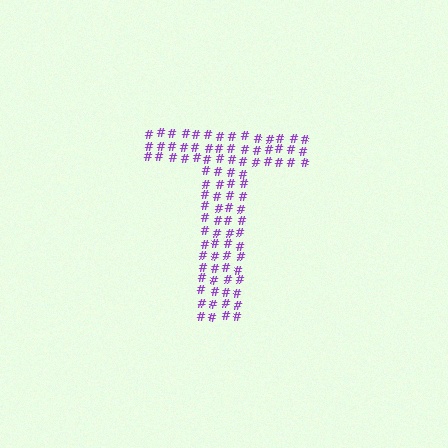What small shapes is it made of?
It is made of small hash symbols.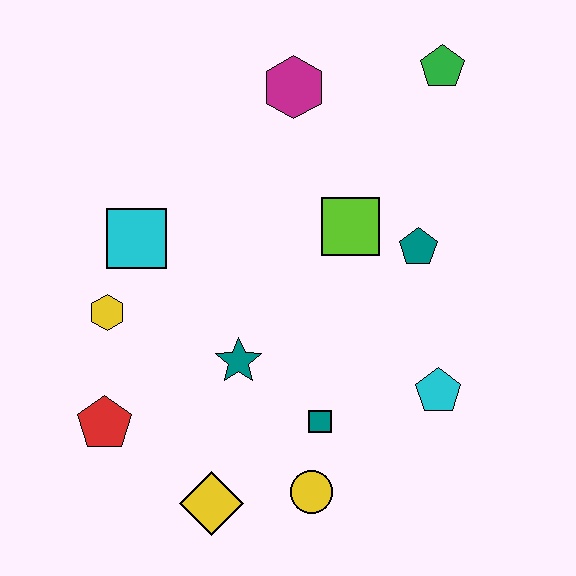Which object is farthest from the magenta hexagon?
The yellow diamond is farthest from the magenta hexagon.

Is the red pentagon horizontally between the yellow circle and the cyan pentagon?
No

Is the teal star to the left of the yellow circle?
Yes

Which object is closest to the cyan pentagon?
The teal square is closest to the cyan pentagon.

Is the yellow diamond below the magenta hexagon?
Yes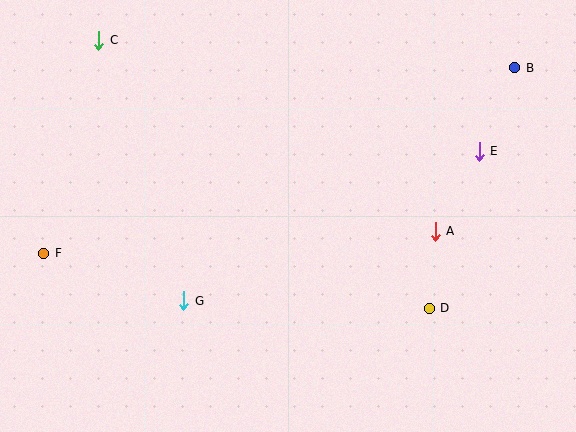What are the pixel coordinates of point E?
Point E is at (479, 151).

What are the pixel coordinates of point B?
Point B is at (515, 68).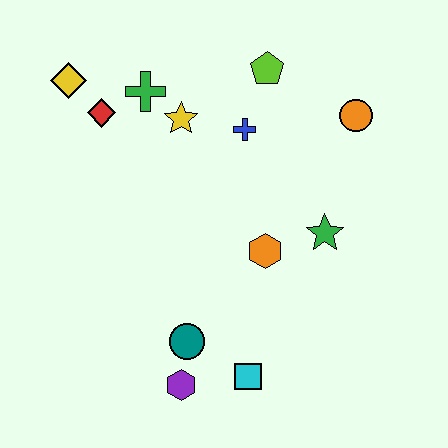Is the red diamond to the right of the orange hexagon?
No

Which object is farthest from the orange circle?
The purple hexagon is farthest from the orange circle.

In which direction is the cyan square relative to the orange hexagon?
The cyan square is below the orange hexagon.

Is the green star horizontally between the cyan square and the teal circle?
No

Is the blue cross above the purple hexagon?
Yes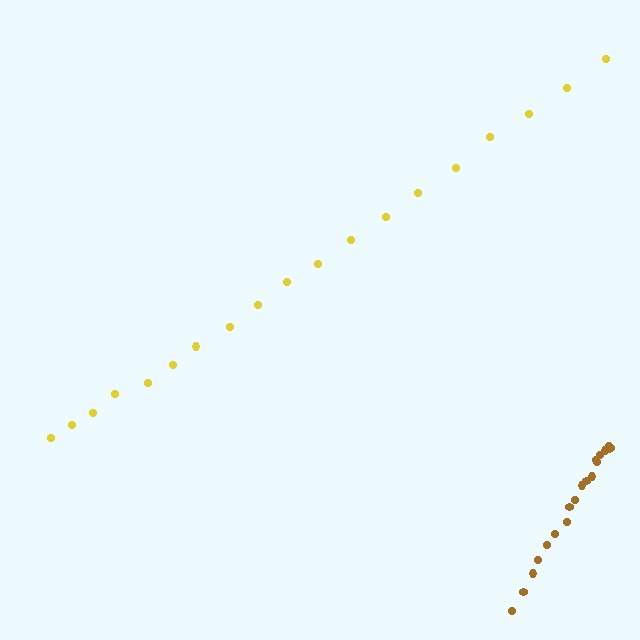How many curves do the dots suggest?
There are 2 distinct paths.